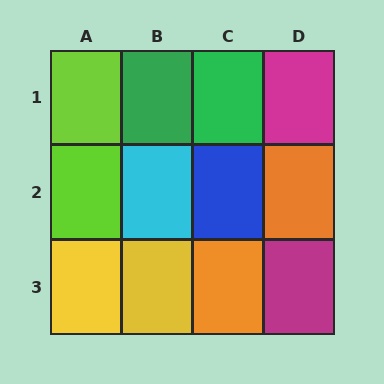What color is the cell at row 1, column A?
Lime.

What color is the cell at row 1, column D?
Magenta.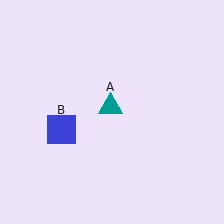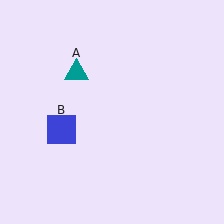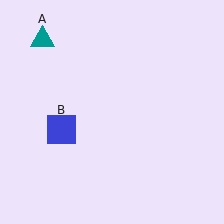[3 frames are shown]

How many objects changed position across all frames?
1 object changed position: teal triangle (object A).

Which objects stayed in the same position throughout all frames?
Blue square (object B) remained stationary.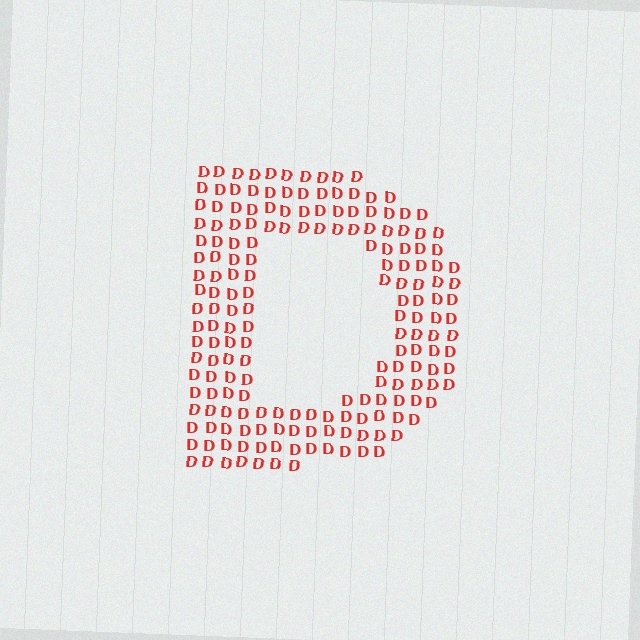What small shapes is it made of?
It is made of small letter D's.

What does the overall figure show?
The overall figure shows the letter D.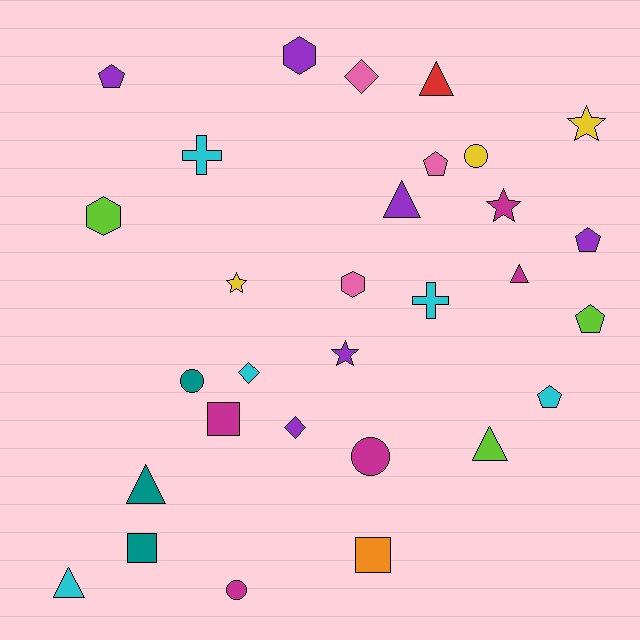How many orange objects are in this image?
There is 1 orange object.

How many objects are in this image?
There are 30 objects.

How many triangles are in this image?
There are 6 triangles.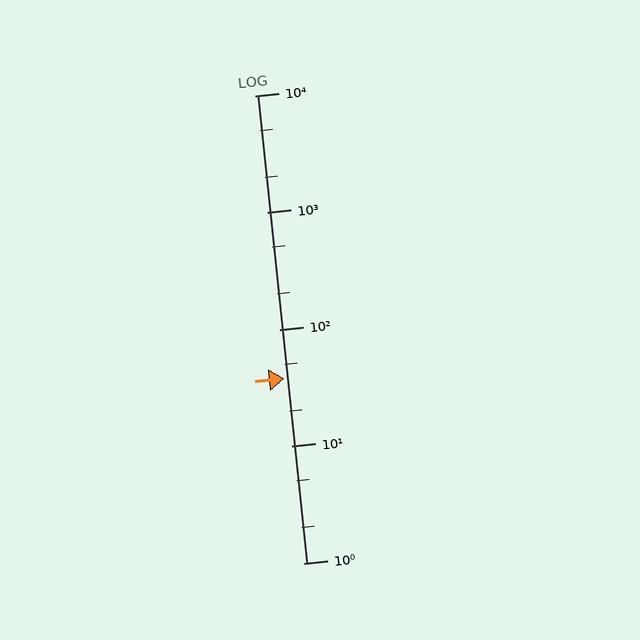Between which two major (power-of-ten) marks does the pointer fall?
The pointer is between 10 and 100.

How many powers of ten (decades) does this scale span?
The scale spans 4 decades, from 1 to 10000.